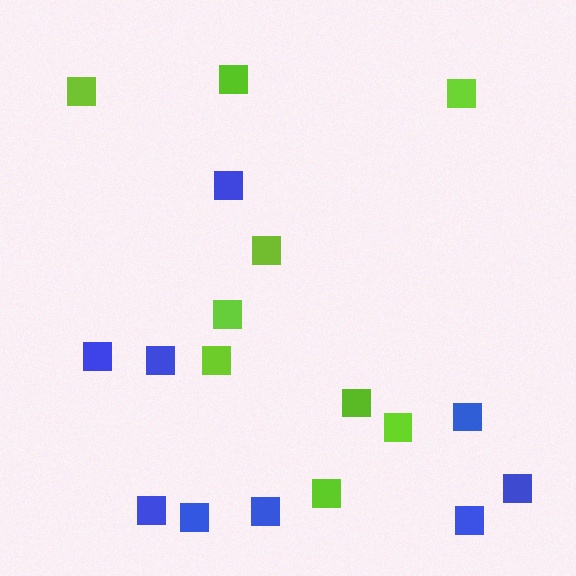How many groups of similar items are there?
There are 2 groups: one group of lime squares (9) and one group of blue squares (9).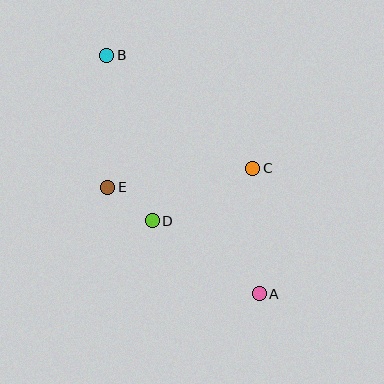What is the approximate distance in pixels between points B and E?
The distance between B and E is approximately 132 pixels.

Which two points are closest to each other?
Points D and E are closest to each other.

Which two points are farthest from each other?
Points A and B are farthest from each other.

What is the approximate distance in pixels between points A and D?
The distance between A and D is approximately 130 pixels.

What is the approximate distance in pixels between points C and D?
The distance between C and D is approximately 114 pixels.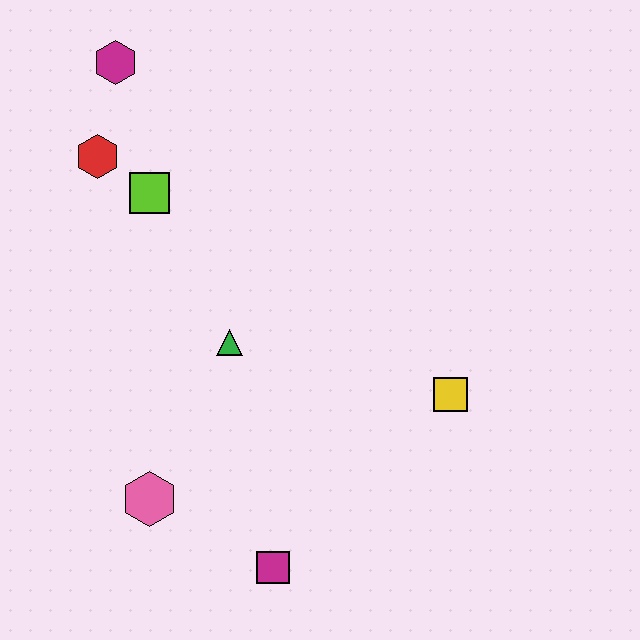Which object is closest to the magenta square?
The pink hexagon is closest to the magenta square.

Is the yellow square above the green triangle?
No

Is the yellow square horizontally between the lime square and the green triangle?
No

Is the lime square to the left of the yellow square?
Yes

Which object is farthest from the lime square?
The magenta square is farthest from the lime square.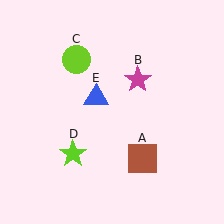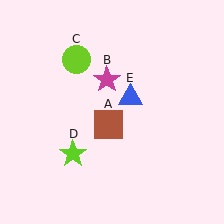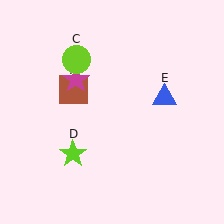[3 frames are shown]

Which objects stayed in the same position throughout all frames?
Lime circle (object C) and lime star (object D) remained stationary.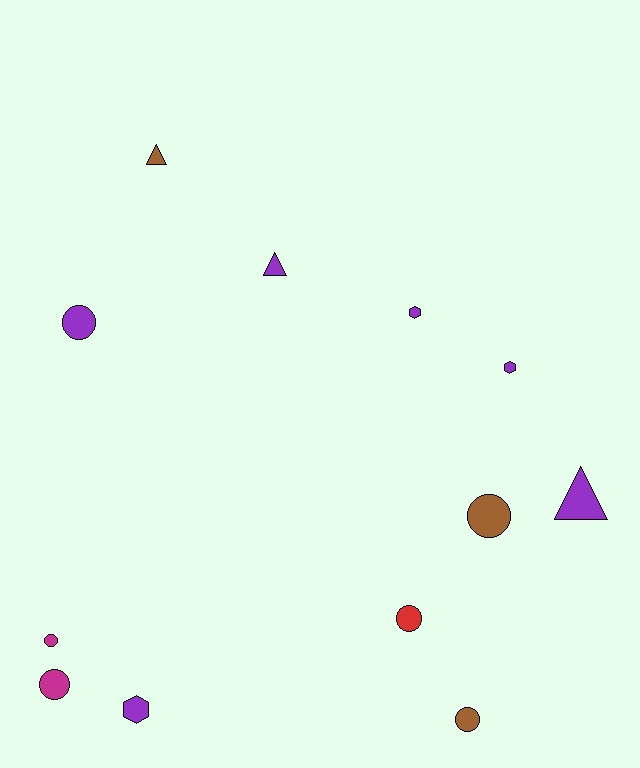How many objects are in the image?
There are 12 objects.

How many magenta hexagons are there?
There are no magenta hexagons.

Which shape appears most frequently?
Circle, with 6 objects.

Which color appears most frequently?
Purple, with 6 objects.